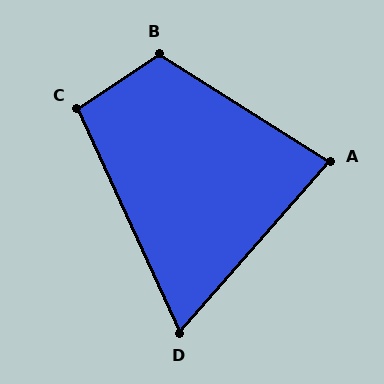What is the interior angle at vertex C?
Approximately 99 degrees (obtuse).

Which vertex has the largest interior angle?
B, at approximately 114 degrees.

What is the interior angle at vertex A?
Approximately 81 degrees (acute).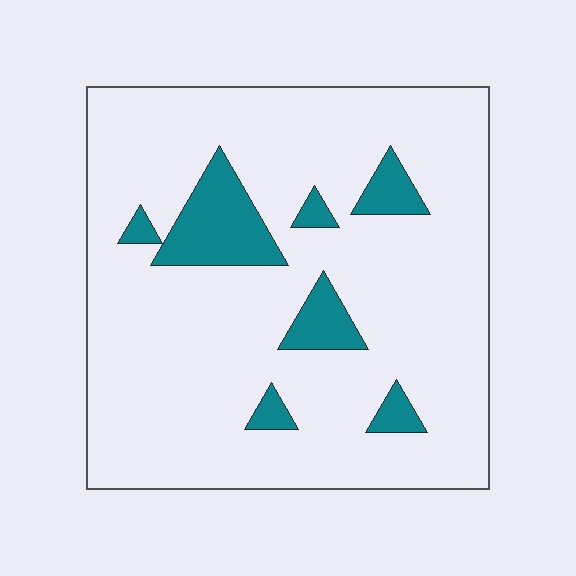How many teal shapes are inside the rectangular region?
7.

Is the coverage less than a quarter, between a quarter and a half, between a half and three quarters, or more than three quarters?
Less than a quarter.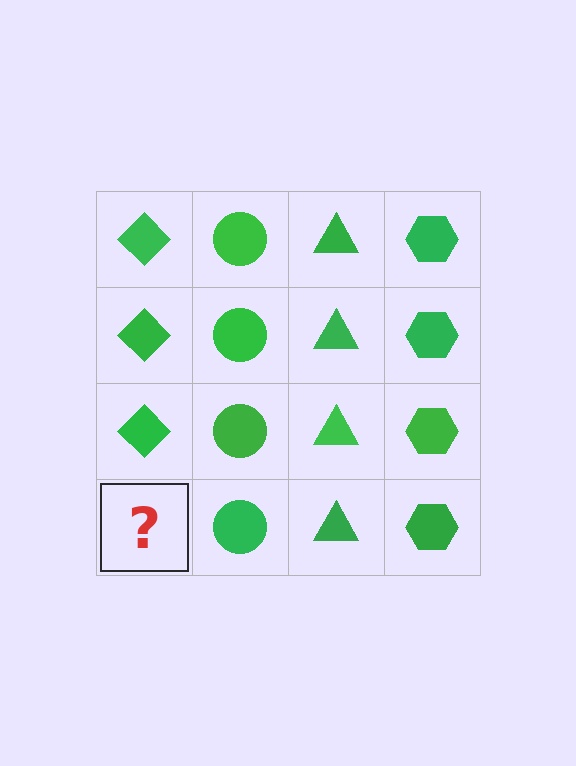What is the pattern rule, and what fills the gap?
The rule is that each column has a consistent shape. The gap should be filled with a green diamond.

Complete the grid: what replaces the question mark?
The question mark should be replaced with a green diamond.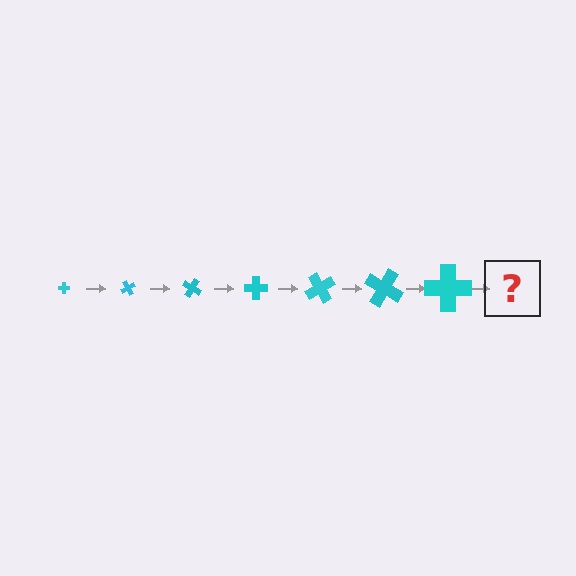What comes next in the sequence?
The next element should be a cross, larger than the previous one and rotated 420 degrees from the start.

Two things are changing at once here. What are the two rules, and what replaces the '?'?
The two rules are that the cross grows larger each step and it rotates 60 degrees each step. The '?' should be a cross, larger than the previous one and rotated 420 degrees from the start.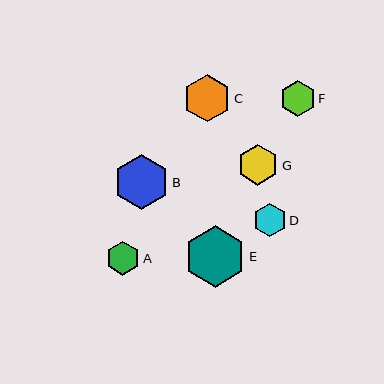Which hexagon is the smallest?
Hexagon D is the smallest with a size of approximately 33 pixels.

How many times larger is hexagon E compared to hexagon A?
Hexagon E is approximately 1.8 times the size of hexagon A.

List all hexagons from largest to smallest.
From largest to smallest: E, B, C, G, F, A, D.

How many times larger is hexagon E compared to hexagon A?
Hexagon E is approximately 1.8 times the size of hexagon A.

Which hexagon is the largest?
Hexagon E is the largest with a size of approximately 62 pixels.